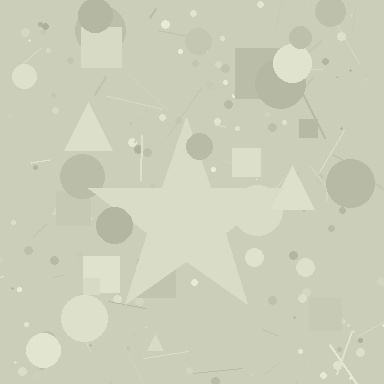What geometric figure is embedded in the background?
A star is embedded in the background.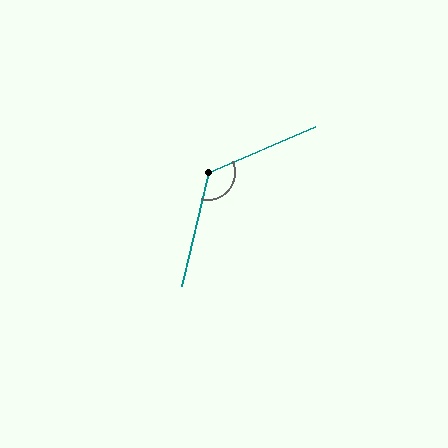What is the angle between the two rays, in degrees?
Approximately 127 degrees.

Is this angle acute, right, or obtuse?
It is obtuse.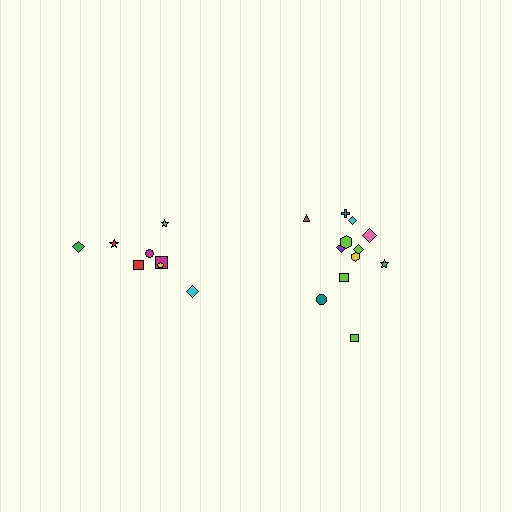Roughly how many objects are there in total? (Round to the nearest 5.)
Roughly 20 objects in total.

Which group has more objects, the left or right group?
The right group.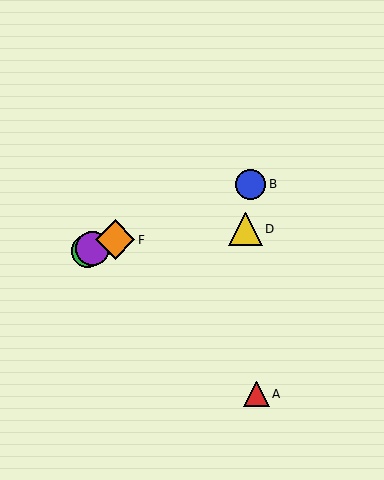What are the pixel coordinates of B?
Object B is at (251, 184).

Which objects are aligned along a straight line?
Objects B, C, E, F are aligned along a straight line.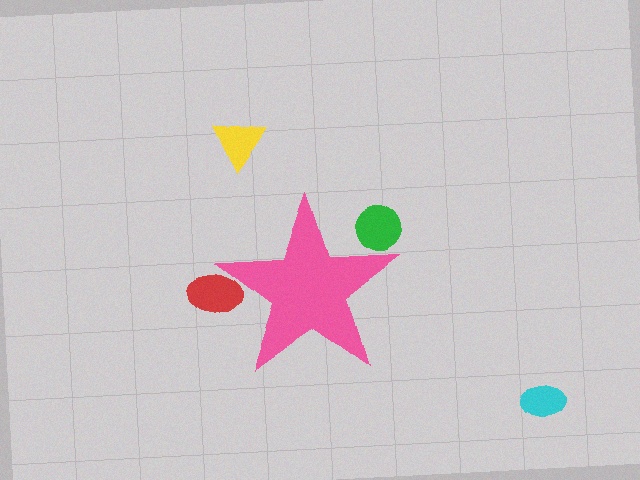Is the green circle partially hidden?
Yes, the green circle is partially hidden behind the pink star.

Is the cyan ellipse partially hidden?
No, the cyan ellipse is fully visible.